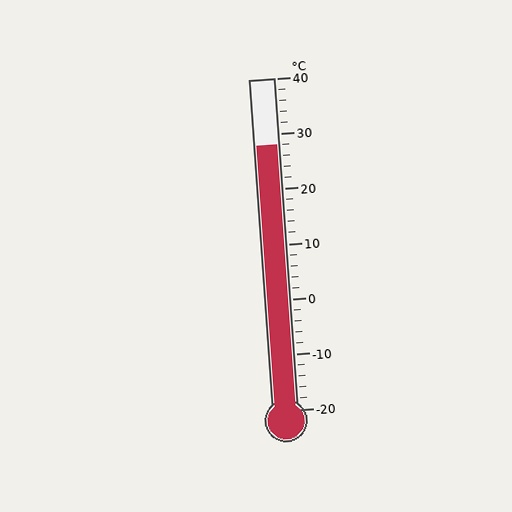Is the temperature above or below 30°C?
The temperature is below 30°C.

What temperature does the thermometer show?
The thermometer shows approximately 28°C.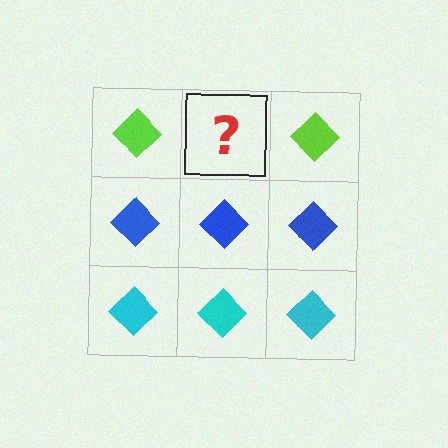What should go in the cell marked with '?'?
The missing cell should contain a lime diamond.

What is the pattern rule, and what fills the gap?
The rule is that each row has a consistent color. The gap should be filled with a lime diamond.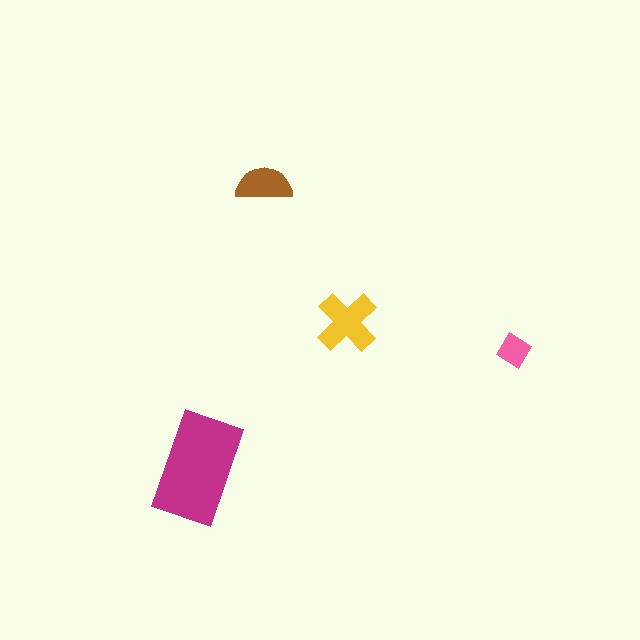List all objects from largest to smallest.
The magenta rectangle, the yellow cross, the brown semicircle, the pink diamond.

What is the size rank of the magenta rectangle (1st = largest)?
1st.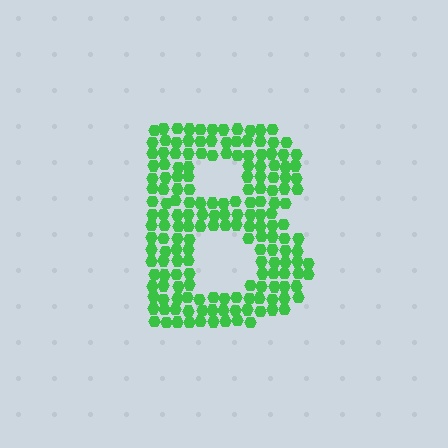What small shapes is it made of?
It is made of small hexagons.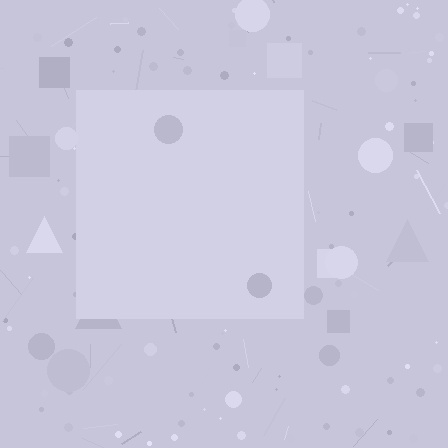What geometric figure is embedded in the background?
A square is embedded in the background.